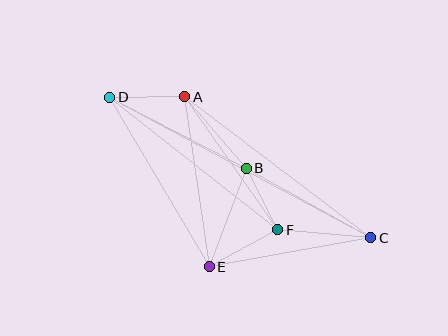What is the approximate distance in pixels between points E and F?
The distance between E and F is approximately 78 pixels.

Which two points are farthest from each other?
Points C and D are farthest from each other.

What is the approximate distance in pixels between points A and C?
The distance between A and C is approximately 234 pixels.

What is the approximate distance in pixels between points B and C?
The distance between B and C is approximately 143 pixels.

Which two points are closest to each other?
Points B and F are closest to each other.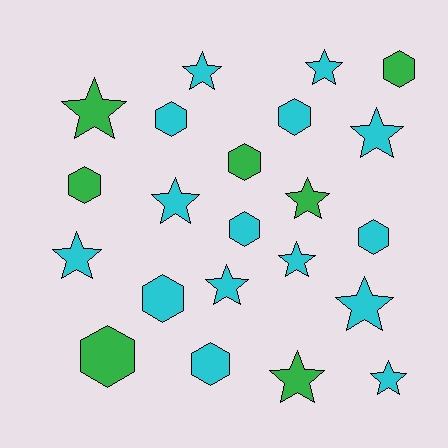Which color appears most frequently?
Cyan, with 15 objects.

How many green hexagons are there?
There are 4 green hexagons.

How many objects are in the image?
There are 22 objects.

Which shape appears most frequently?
Star, with 12 objects.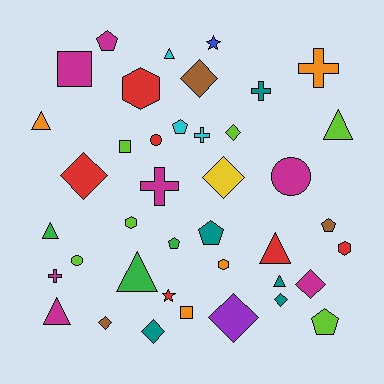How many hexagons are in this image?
There are 4 hexagons.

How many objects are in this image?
There are 40 objects.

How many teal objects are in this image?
There are 5 teal objects.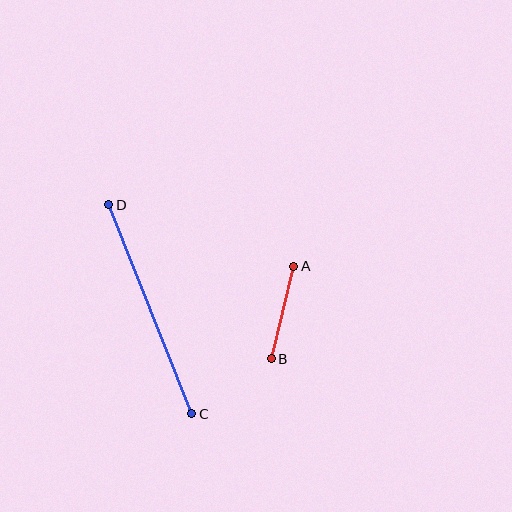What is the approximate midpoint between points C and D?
The midpoint is at approximately (150, 309) pixels.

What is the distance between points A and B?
The distance is approximately 95 pixels.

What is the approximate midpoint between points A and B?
The midpoint is at approximately (283, 313) pixels.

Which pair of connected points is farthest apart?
Points C and D are farthest apart.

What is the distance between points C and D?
The distance is approximately 225 pixels.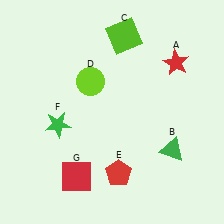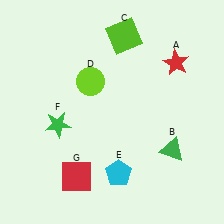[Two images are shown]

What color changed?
The pentagon (E) changed from red in Image 1 to cyan in Image 2.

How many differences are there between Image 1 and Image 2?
There is 1 difference between the two images.